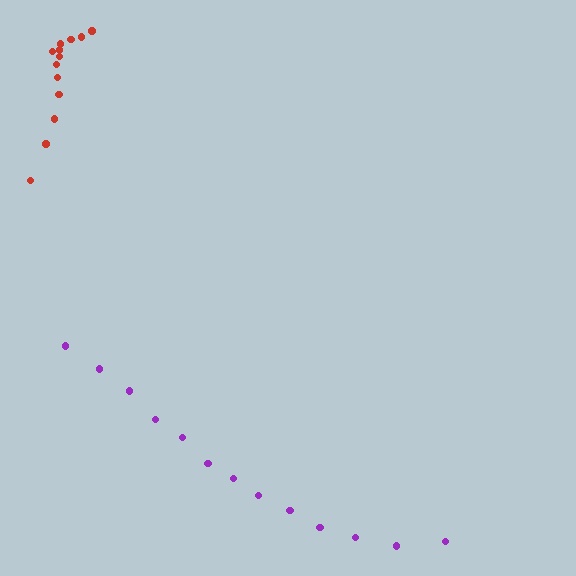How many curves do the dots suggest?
There are 2 distinct paths.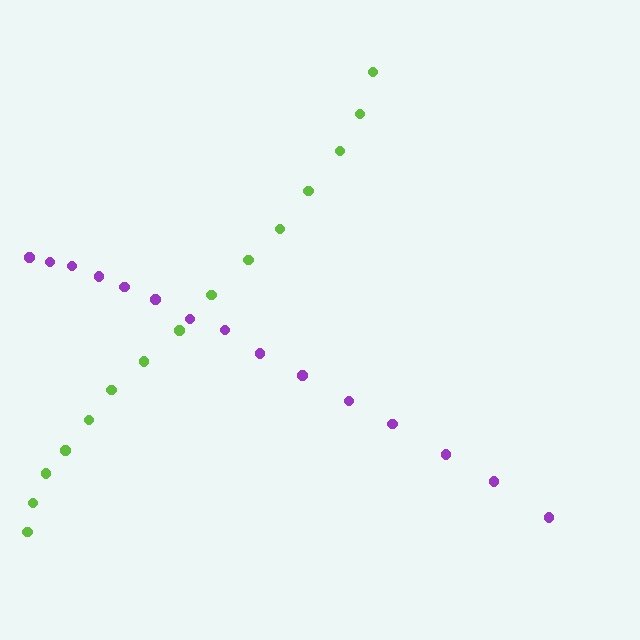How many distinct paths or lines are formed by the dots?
There are 2 distinct paths.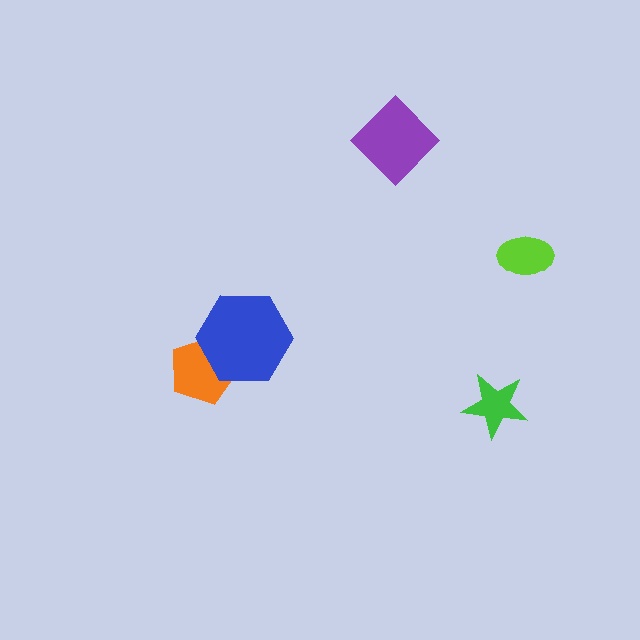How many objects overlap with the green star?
0 objects overlap with the green star.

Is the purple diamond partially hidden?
No, no other shape covers it.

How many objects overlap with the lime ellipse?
0 objects overlap with the lime ellipse.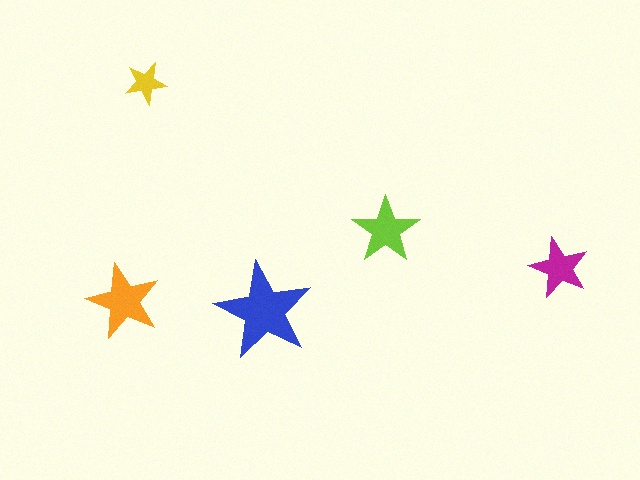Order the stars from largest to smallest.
the blue one, the orange one, the lime one, the magenta one, the yellow one.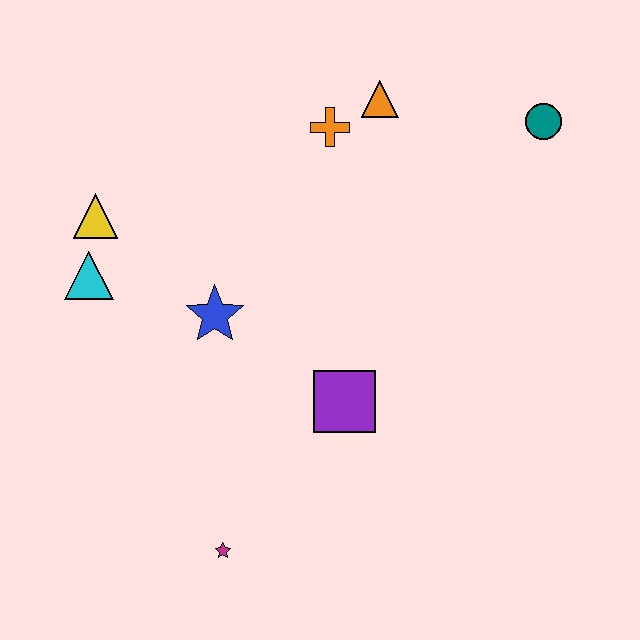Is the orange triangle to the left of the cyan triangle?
No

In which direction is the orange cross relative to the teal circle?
The orange cross is to the left of the teal circle.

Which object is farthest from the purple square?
The teal circle is farthest from the purple square.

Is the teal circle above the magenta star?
Yes